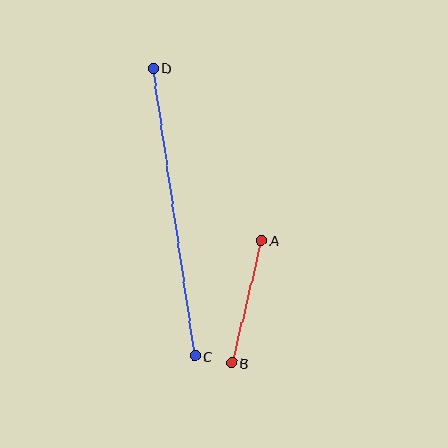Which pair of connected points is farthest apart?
Points C and D are farthest apart.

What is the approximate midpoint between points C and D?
The midpoint is at approximately (174, 212) pixels.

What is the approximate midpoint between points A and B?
The midpoint is at approximately (247, 302) pixels.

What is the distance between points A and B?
The distance is approximately 126 pixels.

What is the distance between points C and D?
The distance is approximately 291 pixels.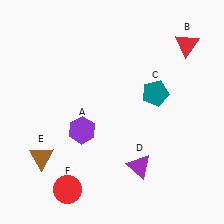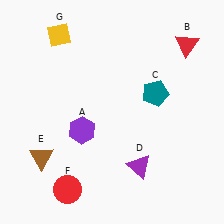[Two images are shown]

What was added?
A yellow diamond (G) was added in Image 2.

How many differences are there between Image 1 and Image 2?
There is 1 difference between the two images.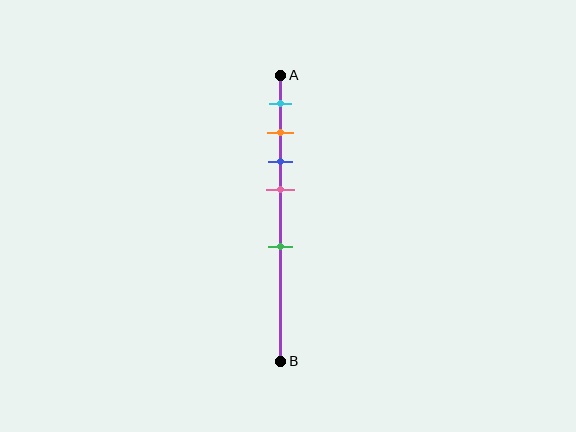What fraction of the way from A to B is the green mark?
The green mark is approximately 60% (0.6) of the way from A to B.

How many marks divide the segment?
There are 5 marks dividing the segment.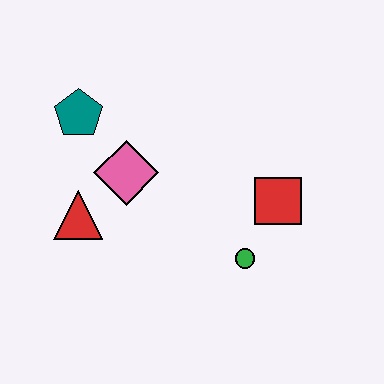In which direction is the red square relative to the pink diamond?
The red square is to the right of the pink diamond.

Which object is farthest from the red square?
The teal pentagon is farthest from the red square.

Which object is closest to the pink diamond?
The red triangle is closest to the pink diamond.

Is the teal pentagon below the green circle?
No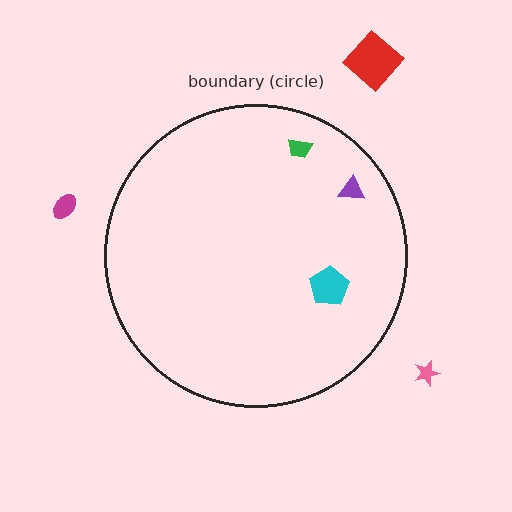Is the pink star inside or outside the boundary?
Outside.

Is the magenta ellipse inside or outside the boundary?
Outside.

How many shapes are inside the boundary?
3 inside, 3 outside.